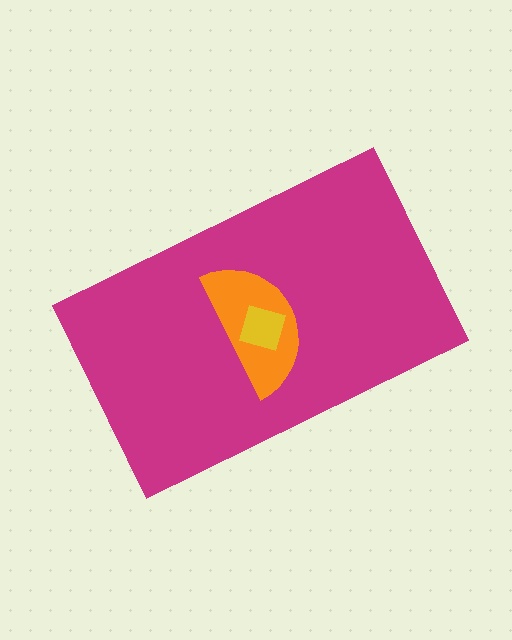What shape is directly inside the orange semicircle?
The yellow square.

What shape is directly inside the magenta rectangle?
The orange semicircle.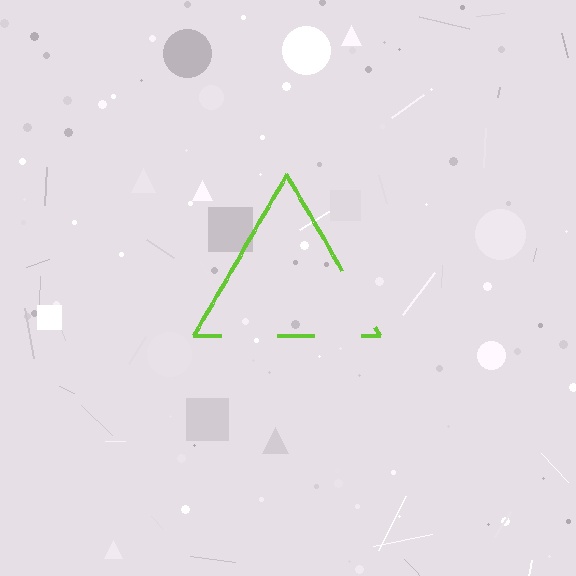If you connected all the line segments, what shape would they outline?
They would outline a triangle.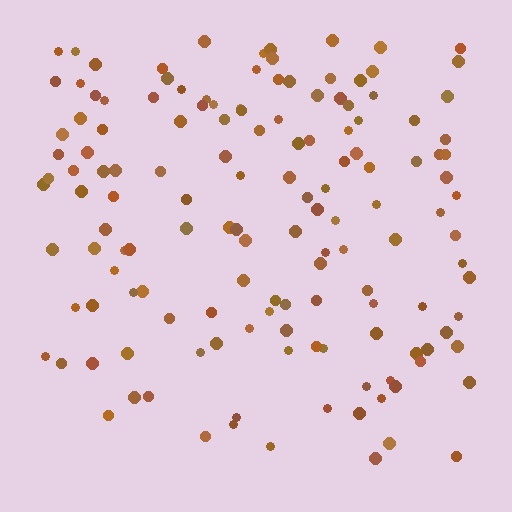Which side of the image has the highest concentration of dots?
The top.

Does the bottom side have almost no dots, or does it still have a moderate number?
Still a moderate number, just noticeably fewer than the top.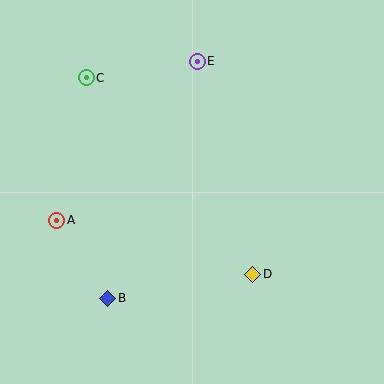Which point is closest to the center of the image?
Point D at (253, 275) is closest to the center.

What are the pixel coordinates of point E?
Point E is at (197, 61).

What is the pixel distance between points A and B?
The distance between A and B is 93 pixels.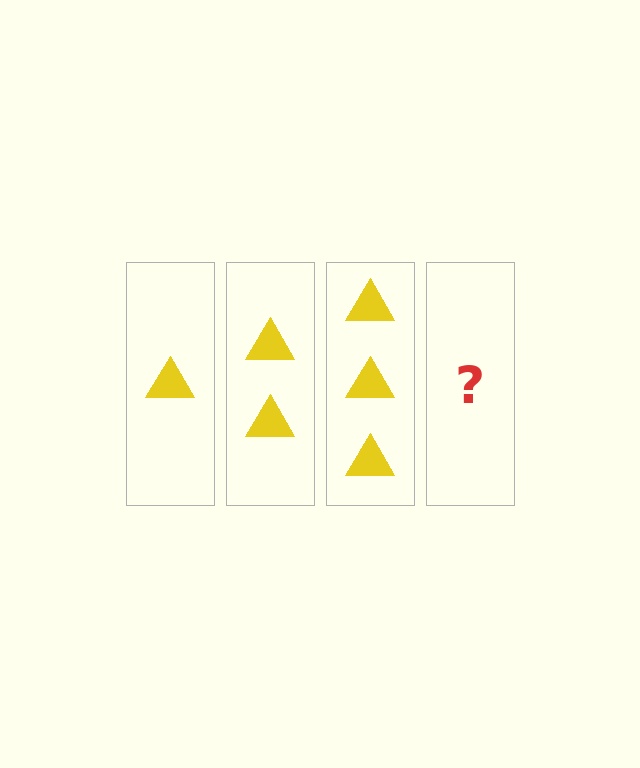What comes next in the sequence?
The next element should be 4 triangles.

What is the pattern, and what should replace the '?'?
The pattern is that each step adds one more triangle. The '?' should be 4 triangles.